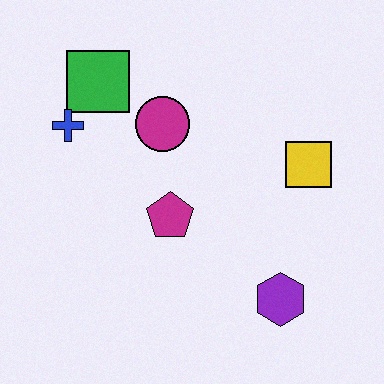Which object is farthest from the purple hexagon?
The green square is farthest from the purple hexagon.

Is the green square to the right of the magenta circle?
No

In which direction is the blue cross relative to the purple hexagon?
The blue cross is to the left of the purple hexagon.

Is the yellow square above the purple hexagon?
Yes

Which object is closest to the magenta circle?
The green square is closest to the magenta circle.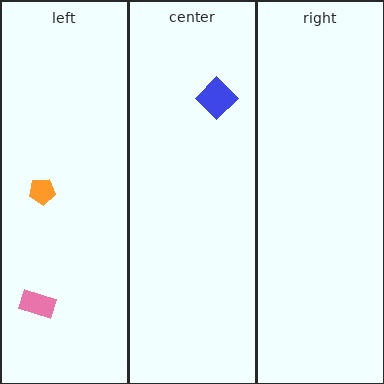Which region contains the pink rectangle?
The left region.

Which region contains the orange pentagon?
The left region.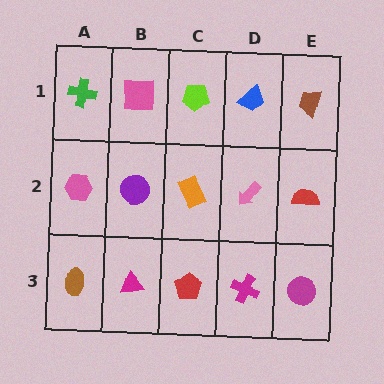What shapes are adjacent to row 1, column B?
A purple circle (row 2, column B), a green cross (row 1, column A), a lime pentagon (row 1, column C).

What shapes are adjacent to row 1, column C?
An orange rectangle (row 2, column C), a pink square (row 1, column B), a blue trapezoid (row 1, column D).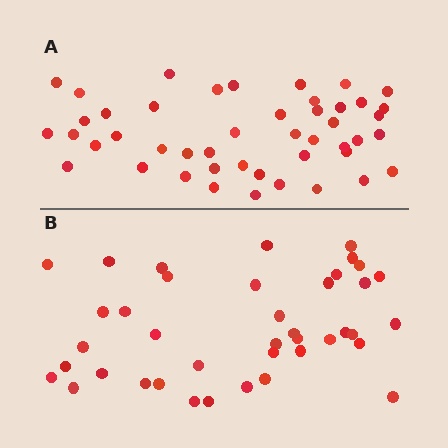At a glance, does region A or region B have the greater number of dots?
Region A (the top region) has more dots.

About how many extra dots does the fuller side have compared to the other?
Region A has about 6 more dots than region B.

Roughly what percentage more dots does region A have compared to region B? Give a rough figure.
About 15% more.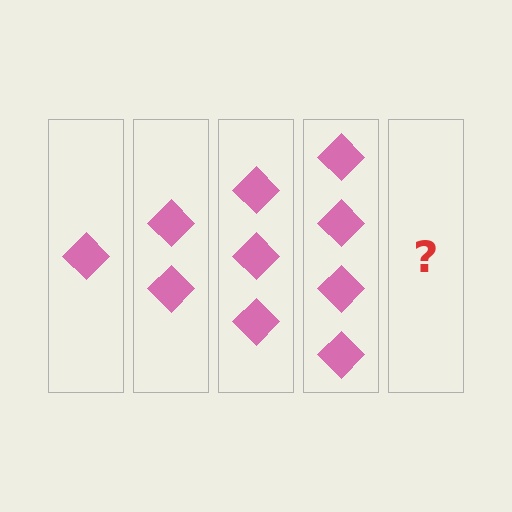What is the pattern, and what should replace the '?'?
The pattern is that each step adds one more diamond. The '?' should be 5 diamonds.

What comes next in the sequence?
The next element should be 5 diamonds.